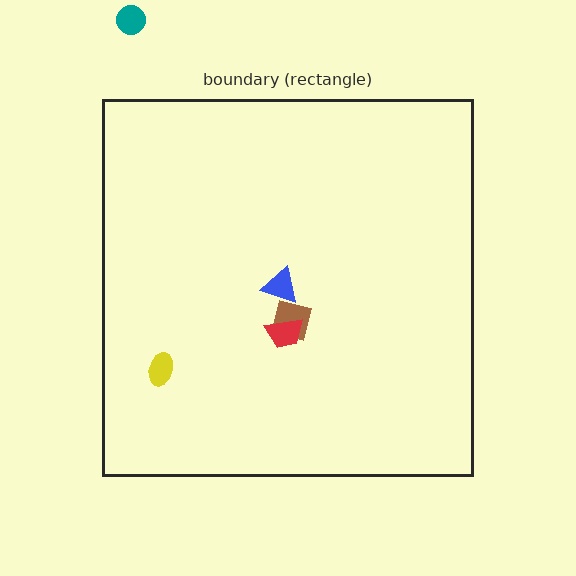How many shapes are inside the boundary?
4 inside, 1 outside.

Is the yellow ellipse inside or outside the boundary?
Inside.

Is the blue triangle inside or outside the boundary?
Inside.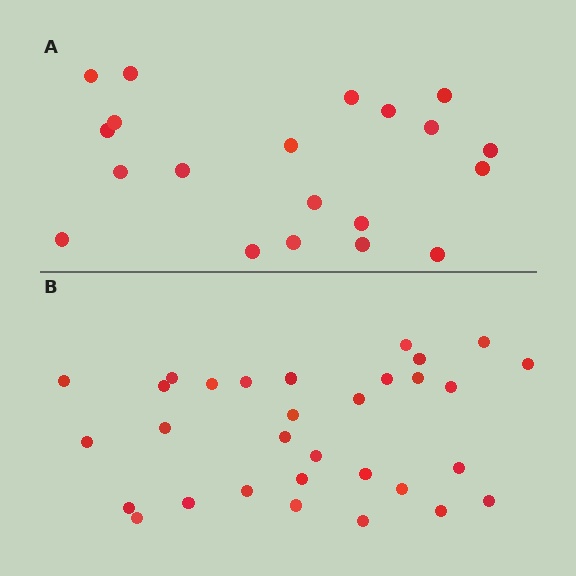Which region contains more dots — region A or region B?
Region B (the bottom region) has more dots.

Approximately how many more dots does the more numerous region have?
Region B has roughly 12 or so more dots than region A.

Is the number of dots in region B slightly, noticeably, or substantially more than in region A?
Region B has substantially more. The ratio is roughly 1.6 to 1.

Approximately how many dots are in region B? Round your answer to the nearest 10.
About 30 dots. (The exact count is 31, which rounds to 30.)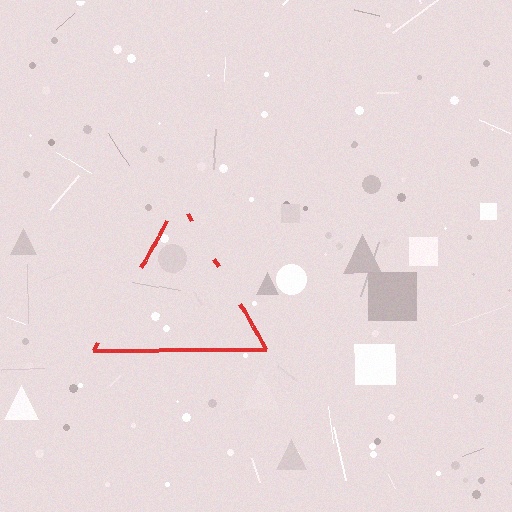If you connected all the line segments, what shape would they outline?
They would outline a triangle.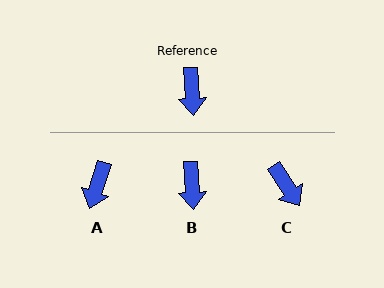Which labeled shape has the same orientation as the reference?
B.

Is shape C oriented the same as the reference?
No, it is off by about 30 degrees.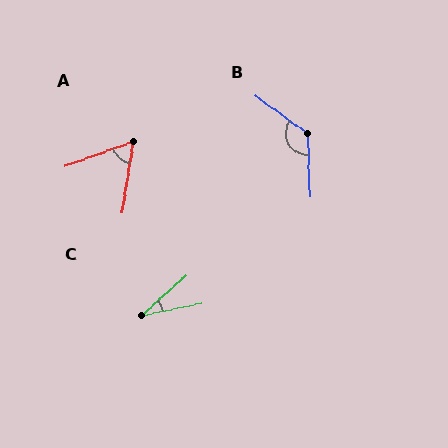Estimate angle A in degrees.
Approximately 61 degrees.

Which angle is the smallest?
C, at approximately 31 degrees.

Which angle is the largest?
B, at approximately 129 degrees.